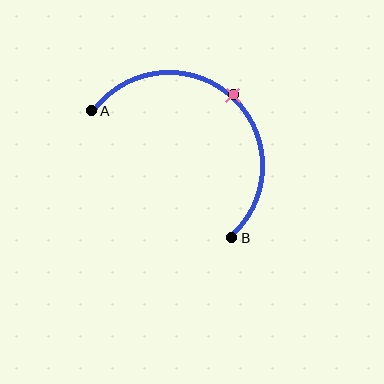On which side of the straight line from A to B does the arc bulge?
The arc bulges above and to the right of the straight line connecting A and B.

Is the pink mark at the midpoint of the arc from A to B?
Yes. The pink mark lies on the arc at equal arc-length from both A and B — it is the arc midpoint.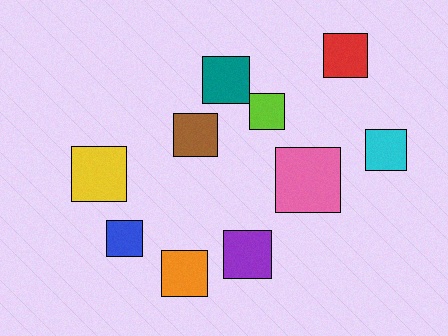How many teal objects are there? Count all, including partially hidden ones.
There is 1 teal object.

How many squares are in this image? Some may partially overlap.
There are 10 squares.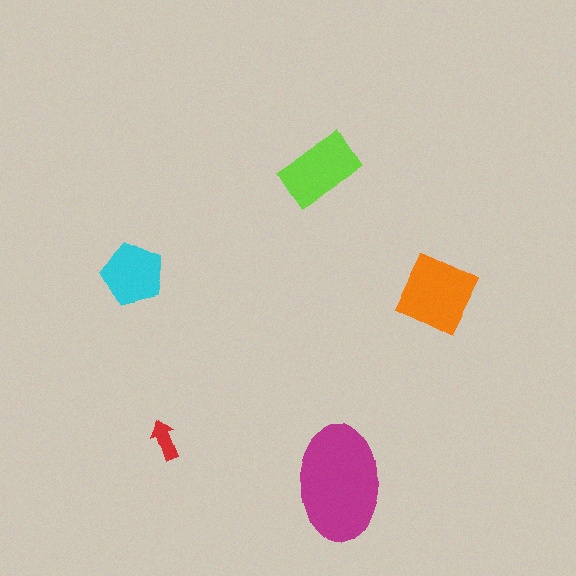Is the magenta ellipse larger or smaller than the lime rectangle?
Larger.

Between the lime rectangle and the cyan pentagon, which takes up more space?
The lime rectangle.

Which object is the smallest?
The red arrow.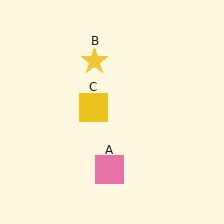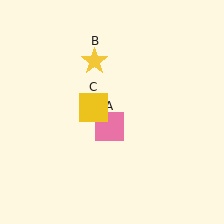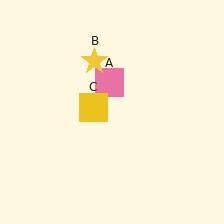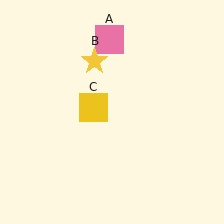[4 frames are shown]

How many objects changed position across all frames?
1 object changed position: pink square (object A).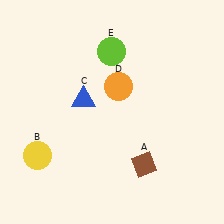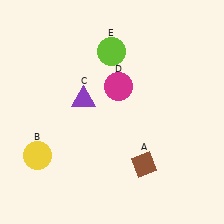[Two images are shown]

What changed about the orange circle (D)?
In Image 1, D is orange. In Image 2, it changed to magenta.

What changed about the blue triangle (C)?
In Image 1, C is blue. In Image 2, it changed to purple.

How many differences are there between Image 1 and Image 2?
There are 2 differences between the two images.